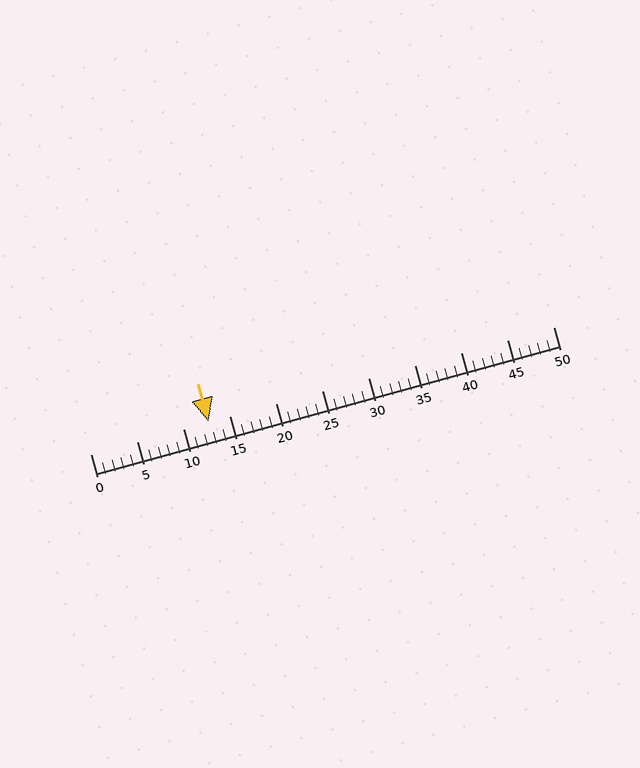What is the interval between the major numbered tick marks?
The major tick marks are spaced 5 units apart.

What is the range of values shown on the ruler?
The ruler shows values from 0 to 50.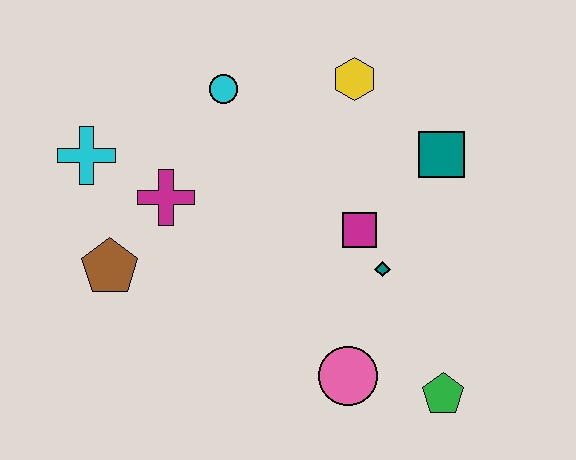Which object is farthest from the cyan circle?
The green pentagon is farthest from the cyan circle.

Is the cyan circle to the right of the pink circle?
No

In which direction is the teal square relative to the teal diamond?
The teal square is above the teal diamond.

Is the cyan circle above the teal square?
Yes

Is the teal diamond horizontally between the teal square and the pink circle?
Yes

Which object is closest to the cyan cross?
The magenta cross is closest to the cyan cross.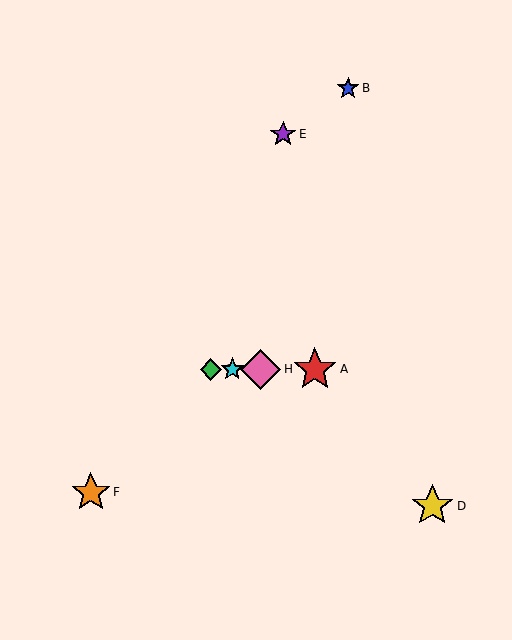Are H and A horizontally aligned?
Yes, both are at y≈369.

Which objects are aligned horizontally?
Objects A, C, G, H are aligned horizontally.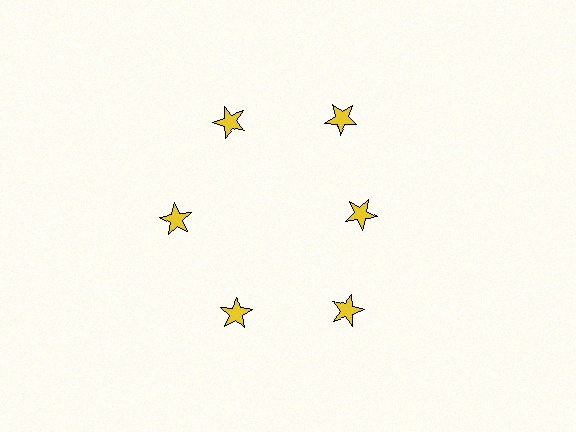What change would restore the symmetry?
The symmetry would be restored by moving it outward, back onto the ring so that all 6 stars sit at equal angles and equal distance from the center.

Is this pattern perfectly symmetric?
No. The 6 yellow stars are arranged in a ring, but one element near the 3 o'clock position is pulled inward toward the center, breaking the 6-fold rotational symmetry.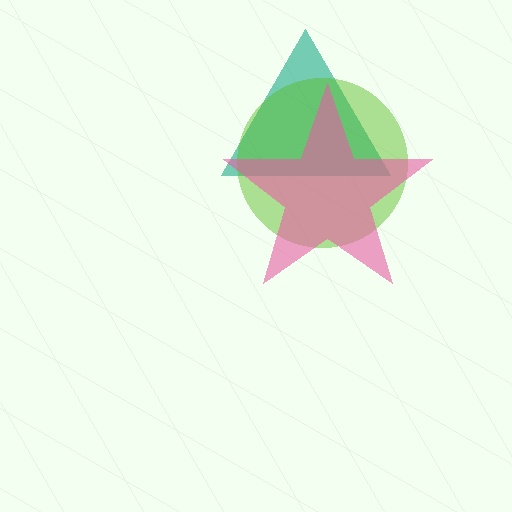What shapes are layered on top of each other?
The layered shapes are: a teal triangle, a lime circle, a pink star.